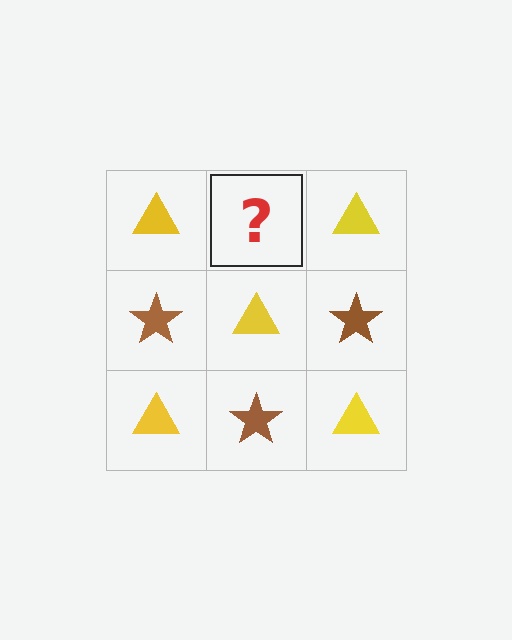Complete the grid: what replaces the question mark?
The question mark should be replaced with a brown star.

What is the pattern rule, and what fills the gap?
The rule is that it alternates yellow triangle and brown star in a checkerboard pattern. The gap should be filled with a brown star.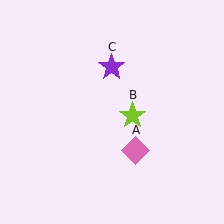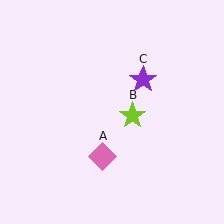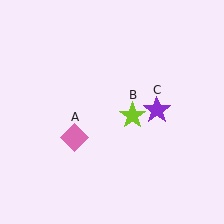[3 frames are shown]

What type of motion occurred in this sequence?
The pink diamond (object A), purple star (object C) rotated clockwise around the center of the scene.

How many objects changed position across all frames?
2 objects changed position: pink diamond (object A), purple star (object C).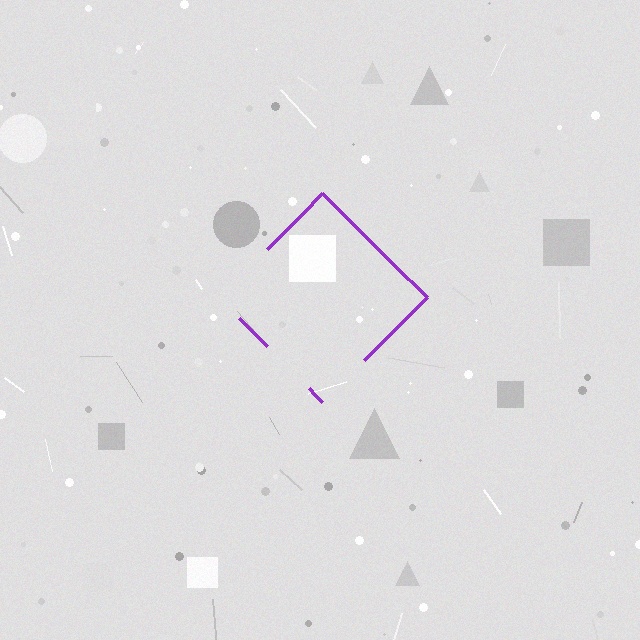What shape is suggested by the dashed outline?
The dashed outline suggests a diamond.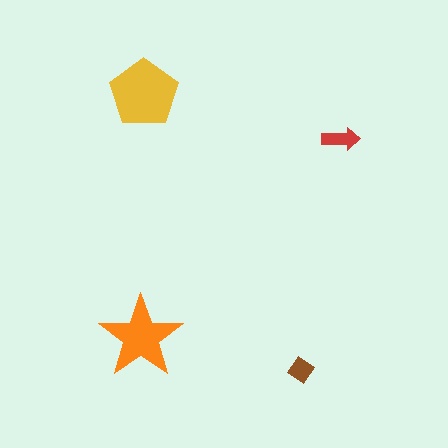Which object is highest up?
The yellow pentagon is topmost.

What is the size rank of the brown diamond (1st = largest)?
4th.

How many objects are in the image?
There are 4 objects in the image.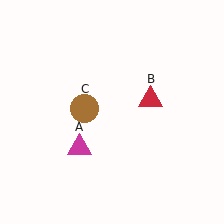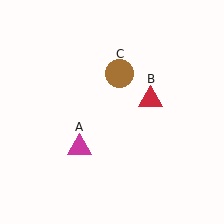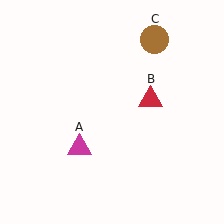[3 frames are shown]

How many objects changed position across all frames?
1 object changed position: brown circle (object C).